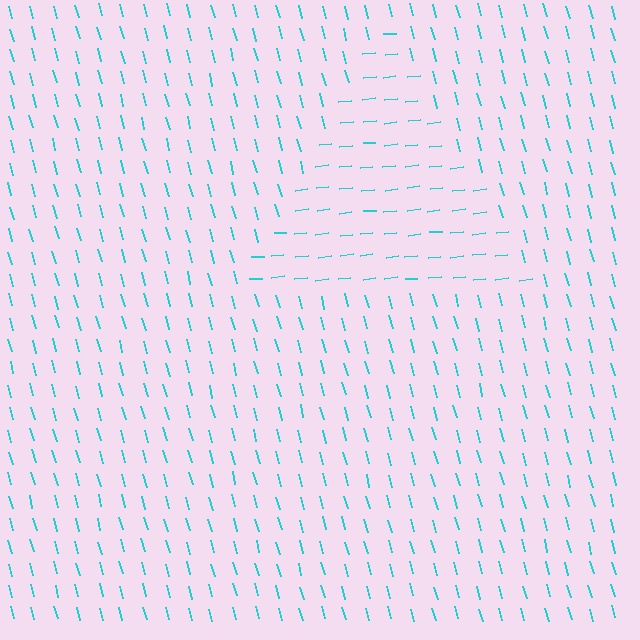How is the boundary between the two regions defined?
The boundary is defined purely by a change in line orientation (approximately 81 degrees difference). All lines are the same color and thickness.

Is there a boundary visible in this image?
Yes, there is a texture boundary formed by a change in line orientation.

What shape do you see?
I see a triangle.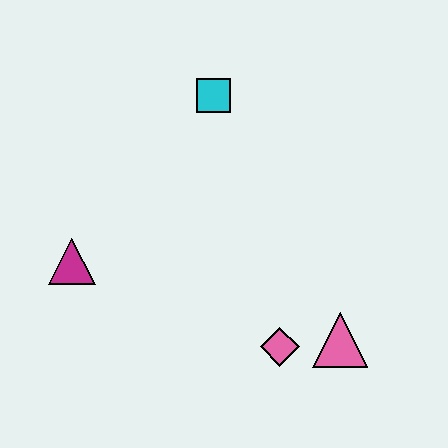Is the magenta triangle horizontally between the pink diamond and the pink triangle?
No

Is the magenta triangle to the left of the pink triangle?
Yes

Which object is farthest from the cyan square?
The pink triangle is farthest from the cyan square.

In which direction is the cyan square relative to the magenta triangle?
The cyan square is above the magenta triangle.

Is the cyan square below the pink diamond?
No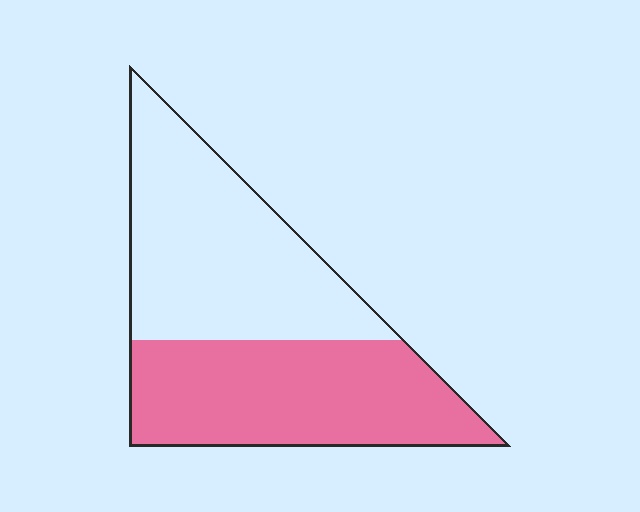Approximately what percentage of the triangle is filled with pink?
Approximately 50%.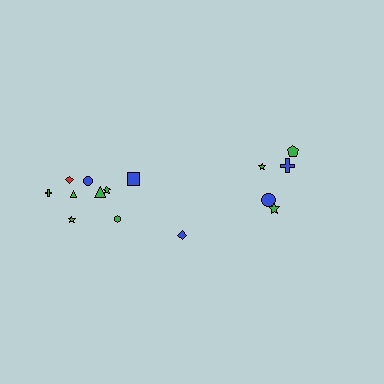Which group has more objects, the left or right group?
The left group.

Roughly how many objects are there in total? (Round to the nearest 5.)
Roughly 15 objects in total.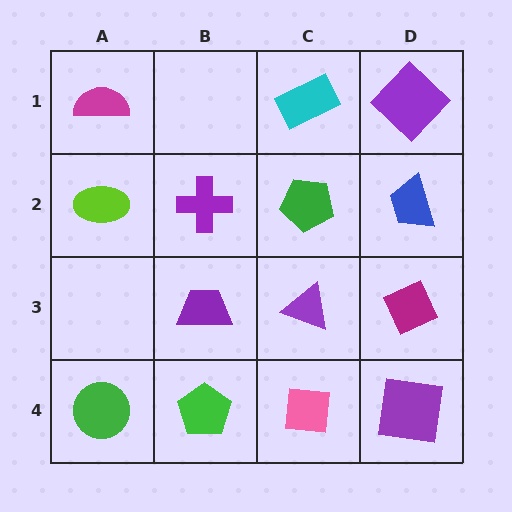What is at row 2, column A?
A lime ellipse.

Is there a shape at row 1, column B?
No, that cell is empty.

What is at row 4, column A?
A green circle.